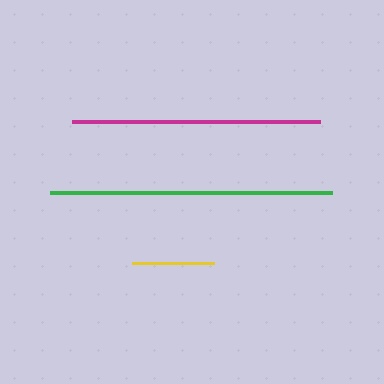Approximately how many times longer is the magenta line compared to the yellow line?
The magenta line is approximately 3.0 times the length of the yellow line.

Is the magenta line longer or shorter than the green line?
The green line is longer than the magenta line.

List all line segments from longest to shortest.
From longest to shortest: green, magenta, yellow.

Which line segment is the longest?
The green line is the longest at approximately 282 pixels.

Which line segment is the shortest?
The yellow line is the shortest at approximately 83 pixels.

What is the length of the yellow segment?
The yellow segment is approximately 83 pixels long.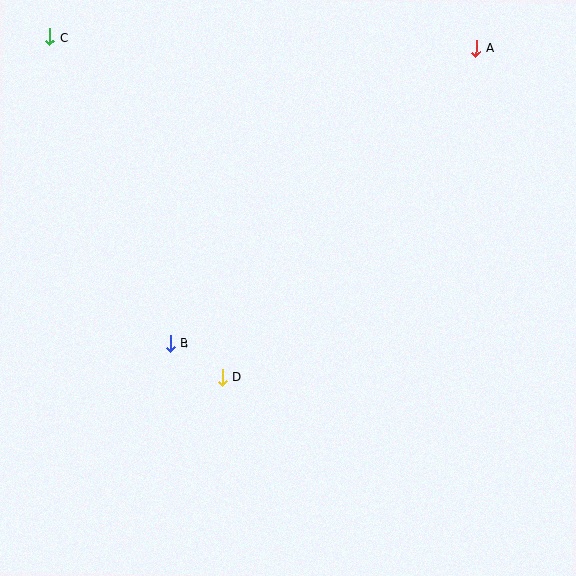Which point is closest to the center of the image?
Point D at (222, 377) is closest to the center.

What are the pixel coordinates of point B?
Point B is at (170, 344).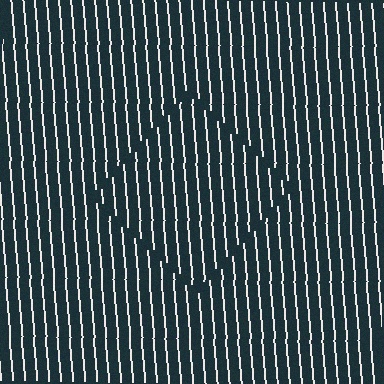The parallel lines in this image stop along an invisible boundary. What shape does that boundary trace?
An illusory square. The interior of the shape contains the same grating, shifted by half a period — the contour is defined by the phase discontinuity where line-ends from the inner and outer gratings abut.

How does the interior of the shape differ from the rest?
The interior of the shape contains the same grating, shifted by half a period — the contour is defined by the phase discontinuity where line-ends from the inner and outer gratings abut.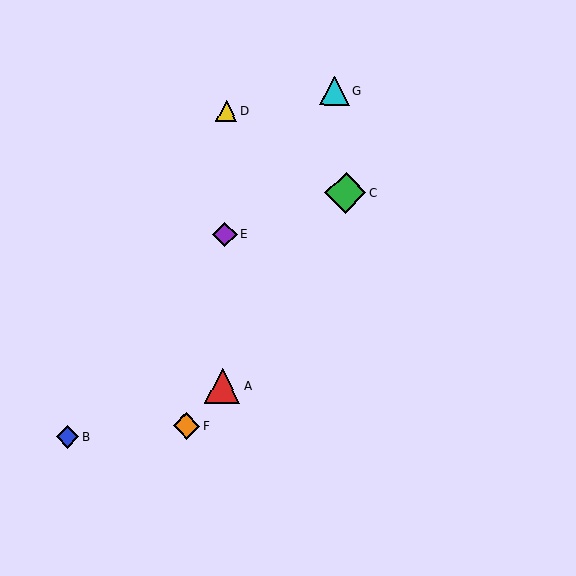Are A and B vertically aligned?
No, A is at x≈223 and B is at x≈67.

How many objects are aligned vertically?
3 objects (A, D, E) are aligned vertically.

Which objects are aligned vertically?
Objects A, D, E are aligned vertically.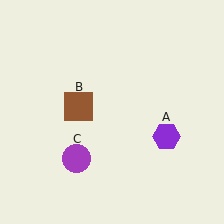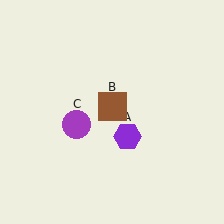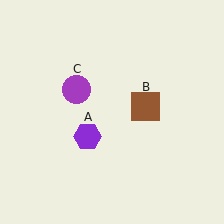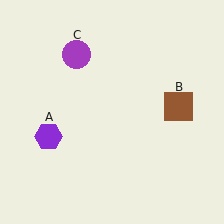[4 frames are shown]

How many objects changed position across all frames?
3 objects changed position: purple hexagon (object A), brown square (object B), purple circle (object C).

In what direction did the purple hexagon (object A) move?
The purple hexagon (object A) moved left.